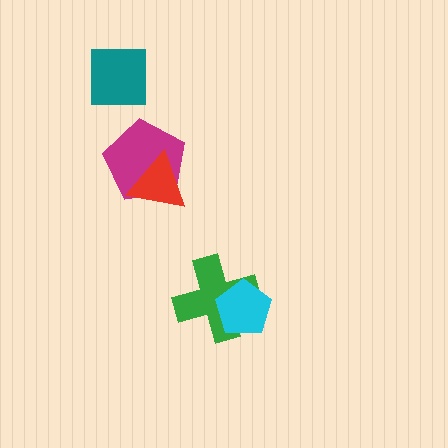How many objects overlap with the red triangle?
1 object overlaps with the red triangle.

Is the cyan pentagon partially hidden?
No, no other shape covers it.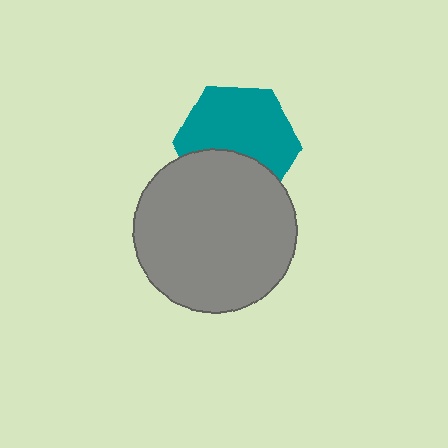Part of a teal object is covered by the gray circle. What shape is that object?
It is a hexagon.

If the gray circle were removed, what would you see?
You would see the complete teal hexagon.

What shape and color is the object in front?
The object in front is a gray circle.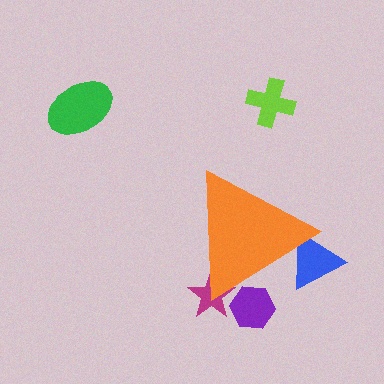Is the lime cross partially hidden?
No, the lime cross is fully visible.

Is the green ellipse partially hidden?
No, the green ellipse is fully visible.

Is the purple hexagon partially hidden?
Yes, the purple hexagon is partially hidden behind the orange triangle.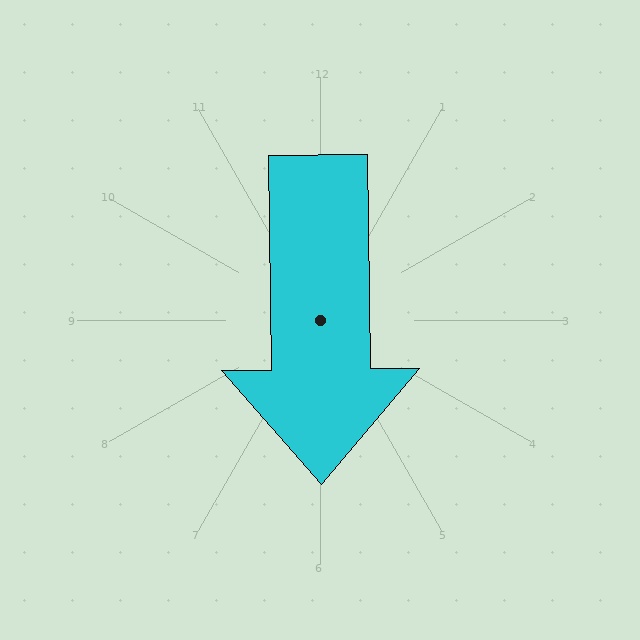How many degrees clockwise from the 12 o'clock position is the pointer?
Approximately 179 degrees.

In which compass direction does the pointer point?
South.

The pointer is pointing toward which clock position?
Roughly 6 o'clock.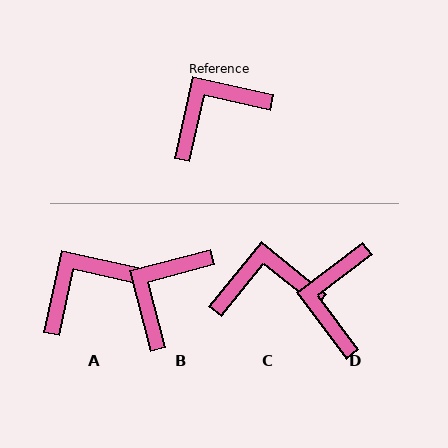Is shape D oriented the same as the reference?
No, it is off by about 49 degrees.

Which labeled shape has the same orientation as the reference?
A.